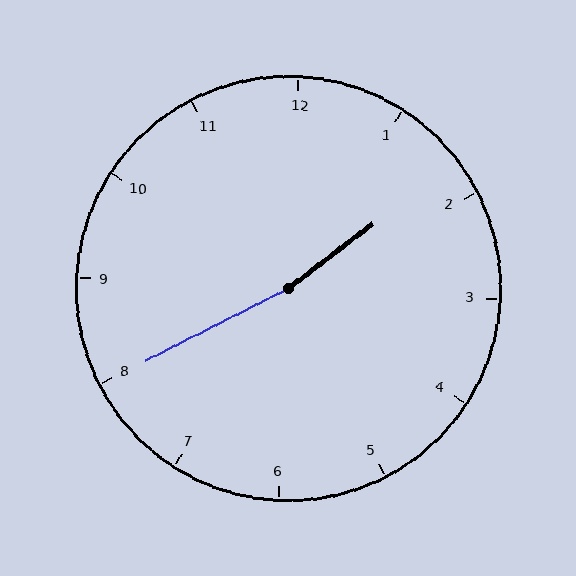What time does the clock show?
1:40.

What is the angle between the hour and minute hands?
Approximately 170 degrees.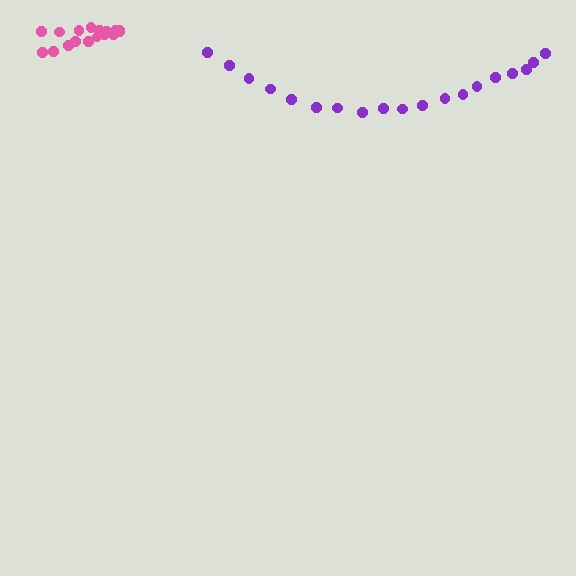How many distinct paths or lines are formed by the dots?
There are 2 distinct paths.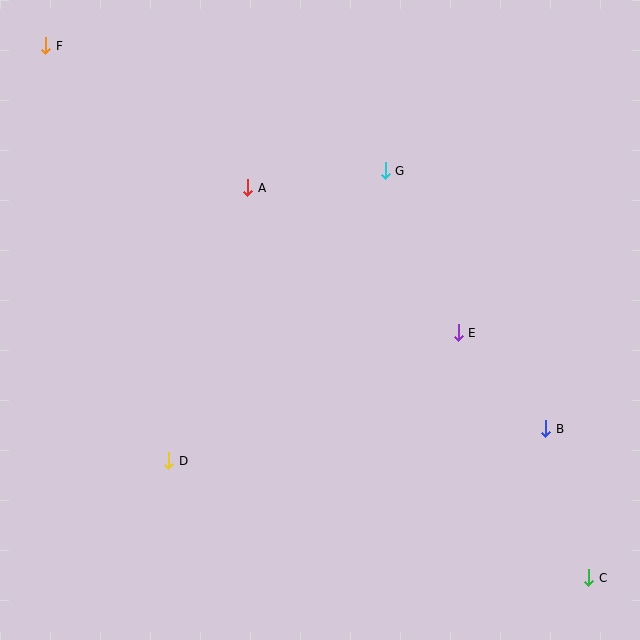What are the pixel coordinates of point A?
Point A is at (248, 188).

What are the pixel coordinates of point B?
Point B is at (546, 429).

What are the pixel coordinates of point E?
Point E is at (458, 333).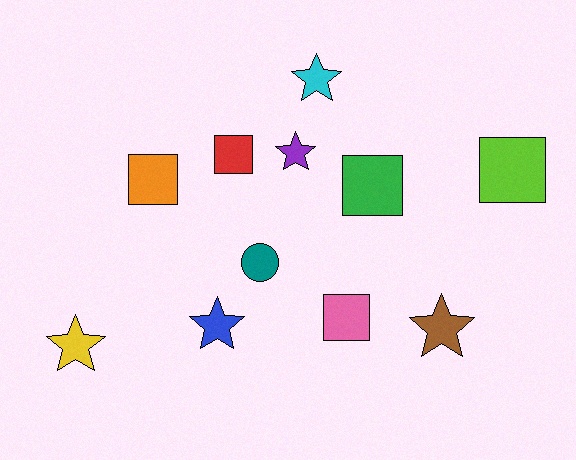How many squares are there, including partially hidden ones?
There are 5 squares.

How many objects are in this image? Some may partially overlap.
There are 11 objects.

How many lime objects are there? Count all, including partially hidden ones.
There is 1 lime object.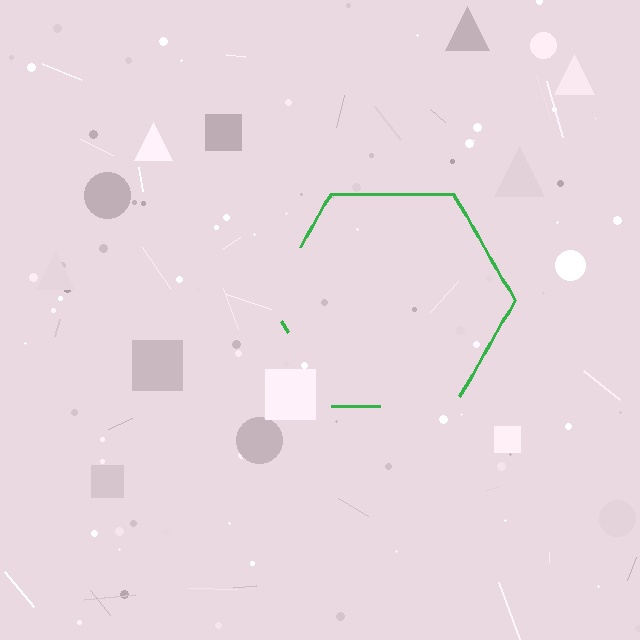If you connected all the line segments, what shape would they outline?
They would outline a hexagon.